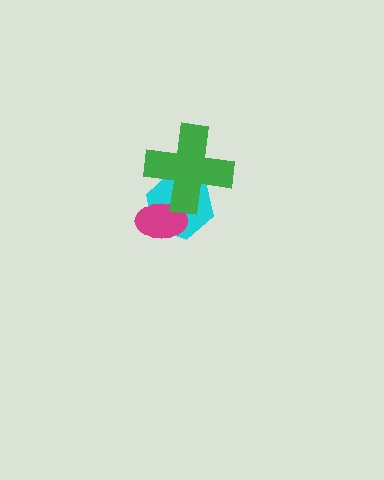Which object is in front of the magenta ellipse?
The green cross is in front of the magenta ellipse.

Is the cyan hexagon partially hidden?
Yes, it is partially covered by another shape.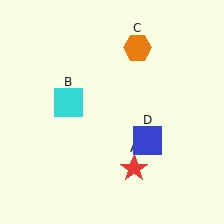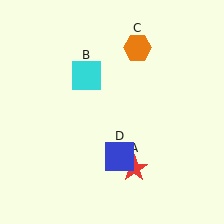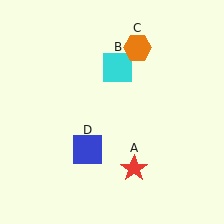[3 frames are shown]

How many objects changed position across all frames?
2 objects changed position: cyan square (object B), blue square (object D).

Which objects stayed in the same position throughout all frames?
Red star (object A) and orange hexagon (object C) remained stationary.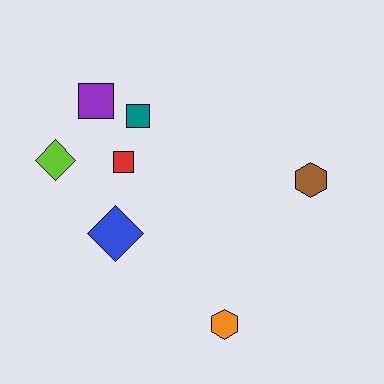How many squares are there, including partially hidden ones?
There are 3 squares.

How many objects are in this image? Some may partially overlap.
There are 7 objects.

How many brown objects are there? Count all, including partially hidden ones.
There is 1 brown object.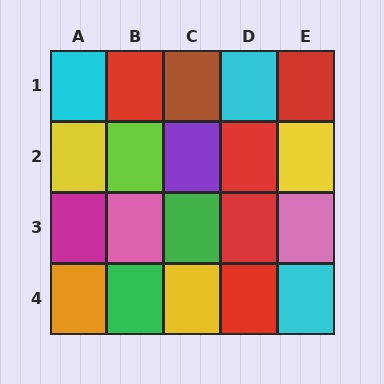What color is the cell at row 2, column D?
Red.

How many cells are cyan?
3 cells are cyan.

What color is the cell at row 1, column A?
Cyan.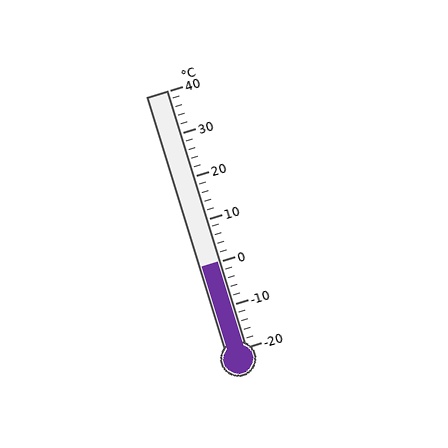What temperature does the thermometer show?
The thermometer shows approximately 0°C.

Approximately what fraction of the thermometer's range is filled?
The thermometer is filled to approximately 35% of its range.